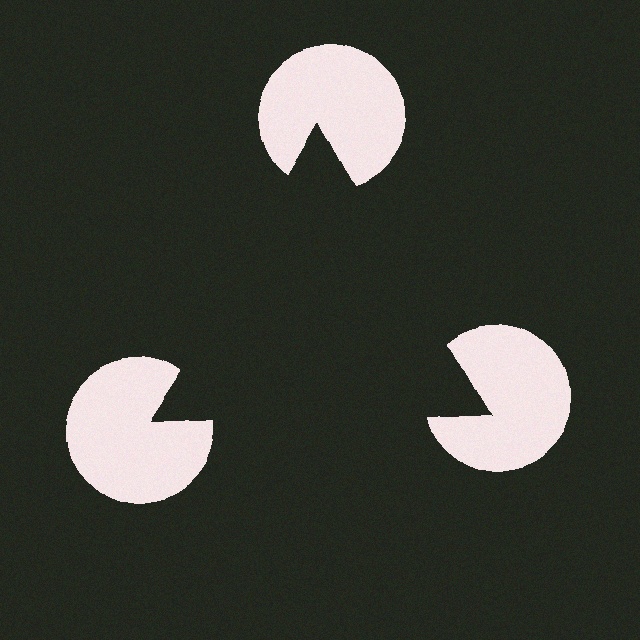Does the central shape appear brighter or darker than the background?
It typically appears slightly darker than the background, even though no actual brightness change is drawn.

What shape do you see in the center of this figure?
An illusory triangle — its edges are inferred from the aligned wedge cuts in the pac-man discs, not physically drawn.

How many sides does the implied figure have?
3 sides.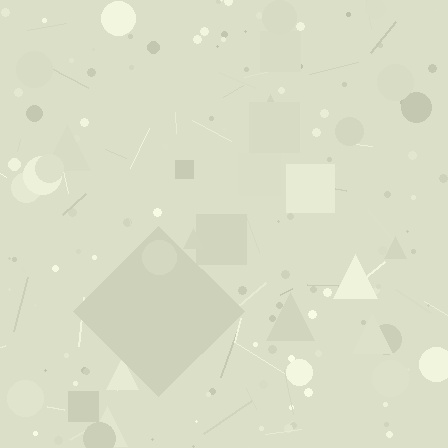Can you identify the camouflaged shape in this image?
The camouflaged shape is a diamond.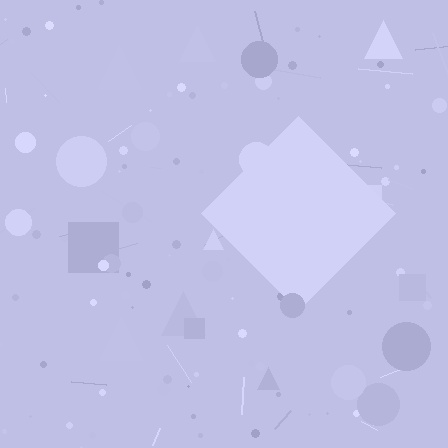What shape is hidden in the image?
A diamond is hidden in the image.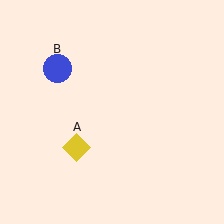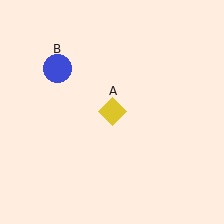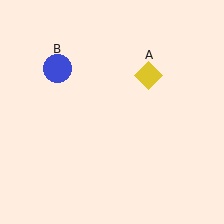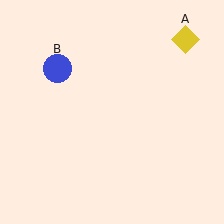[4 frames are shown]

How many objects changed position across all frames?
1 object changed position: yellow diamond (object A).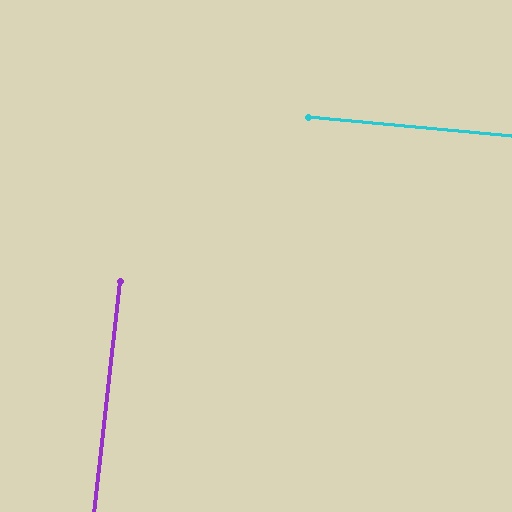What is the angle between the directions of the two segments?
Approximately 89 degrees.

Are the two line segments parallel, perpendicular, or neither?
Perpendicular — they meet at approximately 89°.